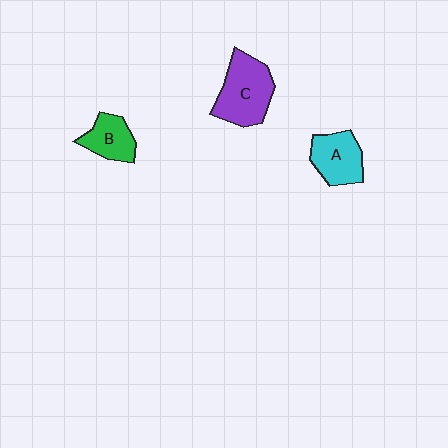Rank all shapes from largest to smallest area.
From largest to smallest: C (purple), A (cyan), B (green).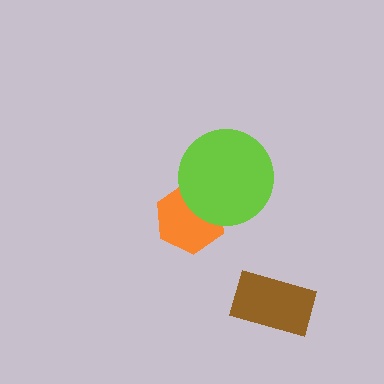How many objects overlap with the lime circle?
1 object overlaps with the lime circle.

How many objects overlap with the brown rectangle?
0 objects overlap with the brown rectangle.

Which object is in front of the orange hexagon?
The lime circle is in front of the orange hexagon.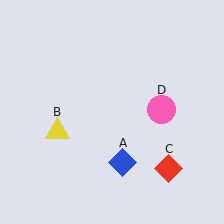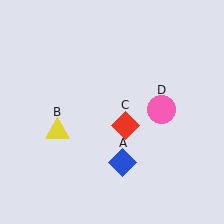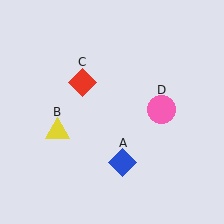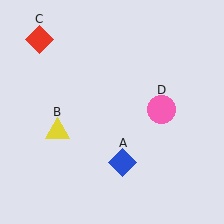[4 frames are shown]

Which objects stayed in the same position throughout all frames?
Blue diamond (object A) and yellow triangle (object B) and pink circle (object D) remained stationary.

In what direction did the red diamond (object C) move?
The red diamond (object C) moved up and to the left.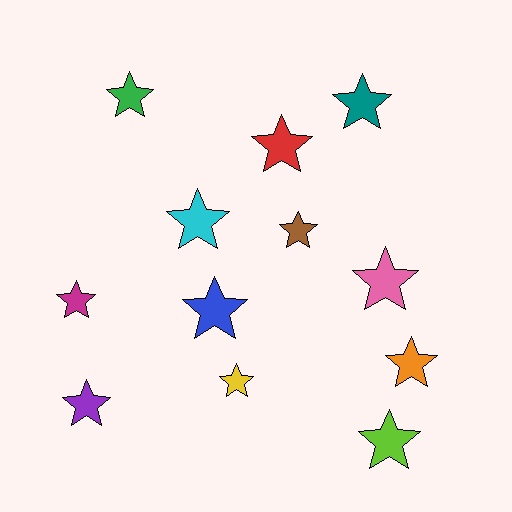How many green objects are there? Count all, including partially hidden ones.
There is 1 green object.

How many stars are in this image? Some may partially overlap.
There are 12 stars.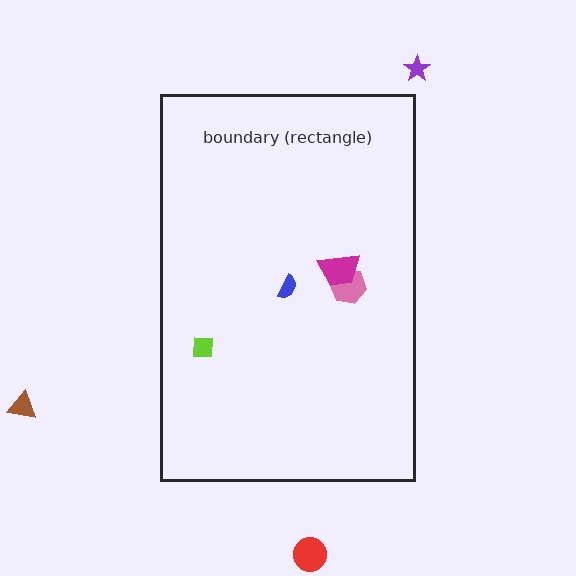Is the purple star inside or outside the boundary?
Outside.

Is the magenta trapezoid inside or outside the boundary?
Inside.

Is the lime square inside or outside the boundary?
Inside.